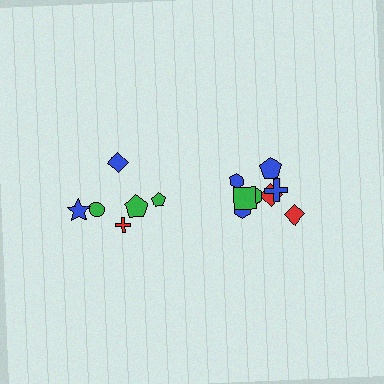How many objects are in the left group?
There are 6 objects.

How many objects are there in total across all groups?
There are 14 objects.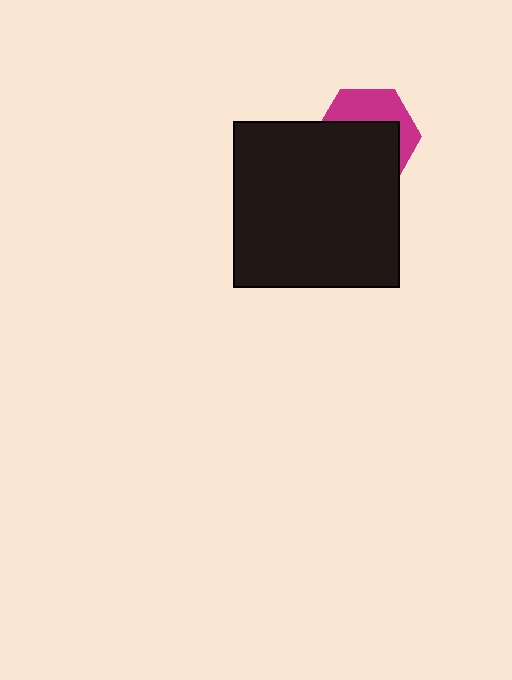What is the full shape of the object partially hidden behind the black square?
The partially hidden object is a magenta hexagon.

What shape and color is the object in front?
The object in front is a black square.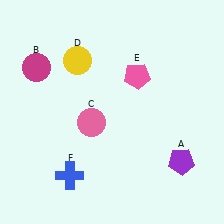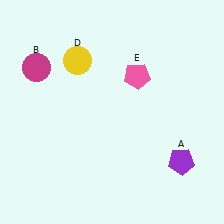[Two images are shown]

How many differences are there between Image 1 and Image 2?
There are 2 differences between the two images.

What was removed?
The blue cross (F), the pink circle (C) were removed in Image 2.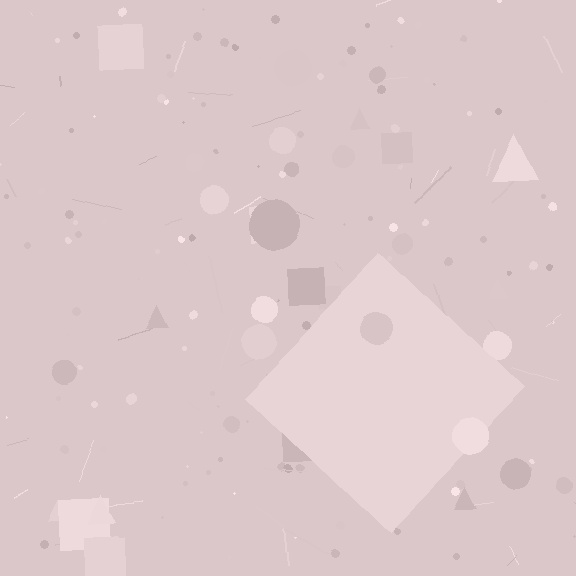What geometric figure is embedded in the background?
A diamond is embedded in the background.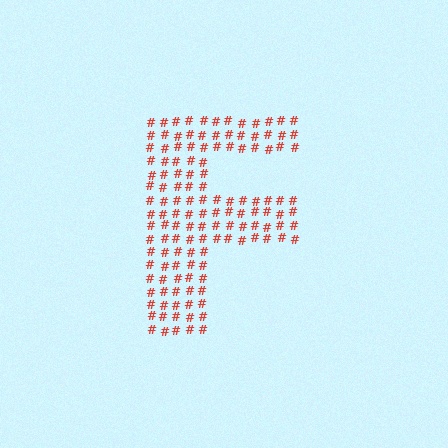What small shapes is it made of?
It is made of small hash symbols.